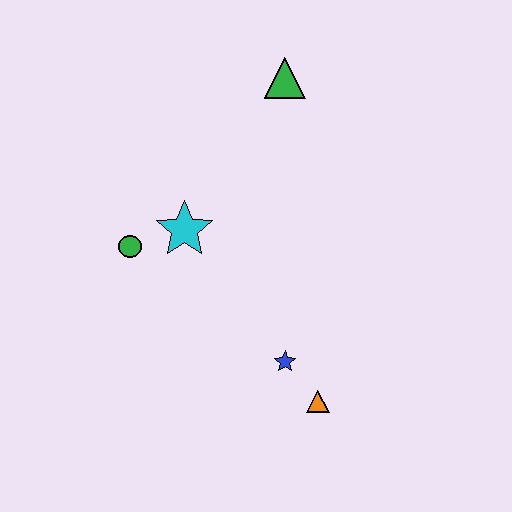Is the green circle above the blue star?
Yes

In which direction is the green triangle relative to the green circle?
The green triangle is above the green circle.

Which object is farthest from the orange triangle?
The green triangle is farthest from the orange triangle.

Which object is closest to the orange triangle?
The blue star is closest to the orange triangle.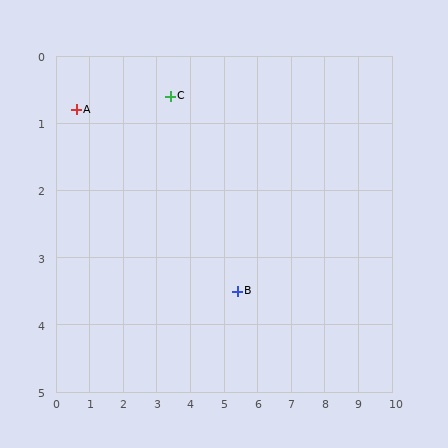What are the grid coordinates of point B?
Point B is at approximately (5.4, 3.5).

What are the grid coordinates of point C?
Point C is at approximately (3.4, 0.6).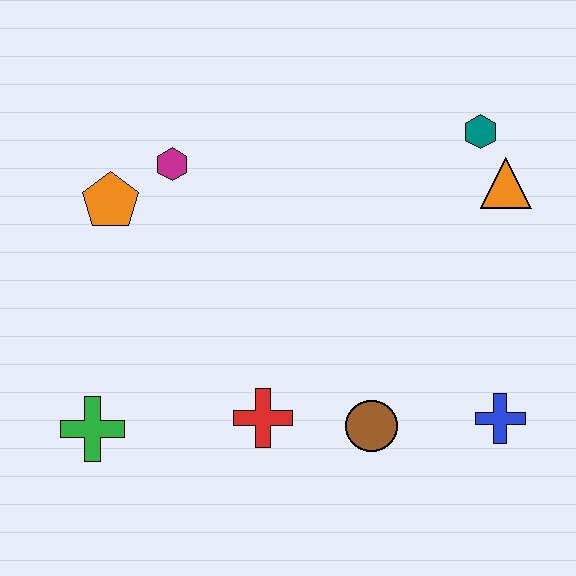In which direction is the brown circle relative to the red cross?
The brown circle is to the right of the red cross.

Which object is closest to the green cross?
The red cross is closest to the green cross.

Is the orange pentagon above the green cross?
Yes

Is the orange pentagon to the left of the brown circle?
Yes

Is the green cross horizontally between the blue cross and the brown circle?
No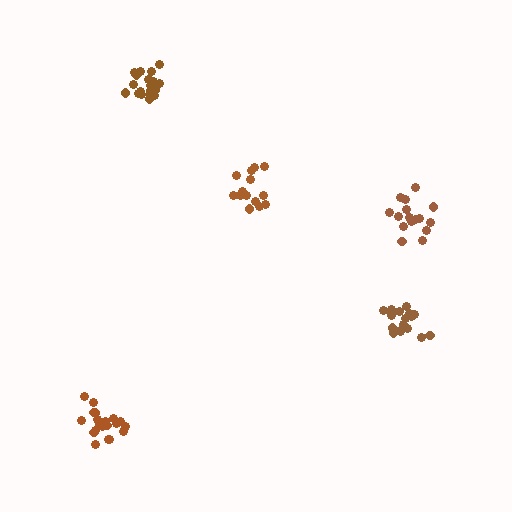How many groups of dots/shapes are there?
There are 5 groups.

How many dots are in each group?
Group 1: 20 dots, Group 2: 14 dots, Group 3: 19 dots, Group 4: 20 dots, Group 5: 16 dots (89 total).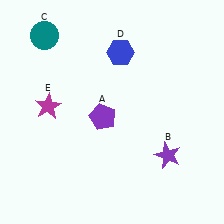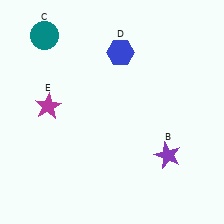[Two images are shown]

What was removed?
The purple pentagon (A) was removed in Image 2.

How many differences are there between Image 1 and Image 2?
There is 1 difference between the two images.